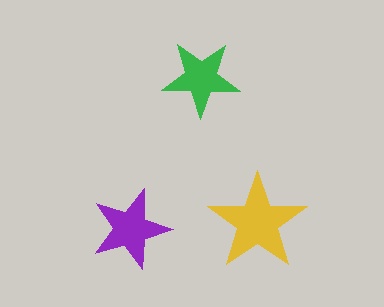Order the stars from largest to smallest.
the yellow one, the purple one, the green one.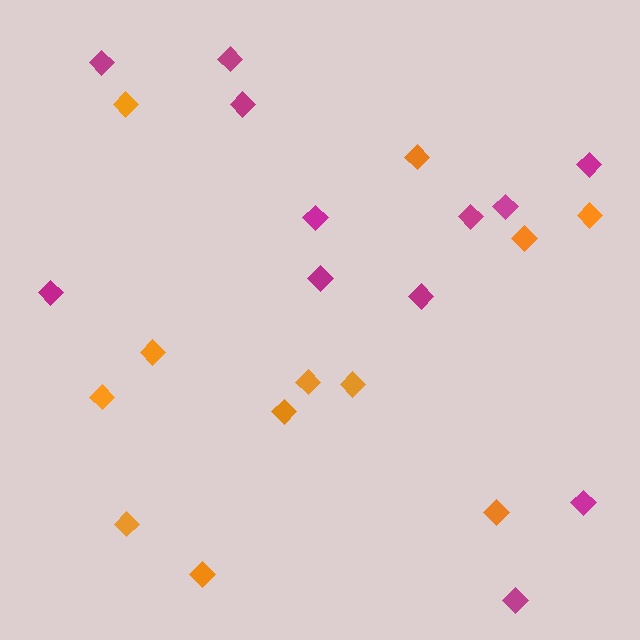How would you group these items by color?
There are 2 groups: one group of orange diamonds (12) and one group of magenta diamonds (12).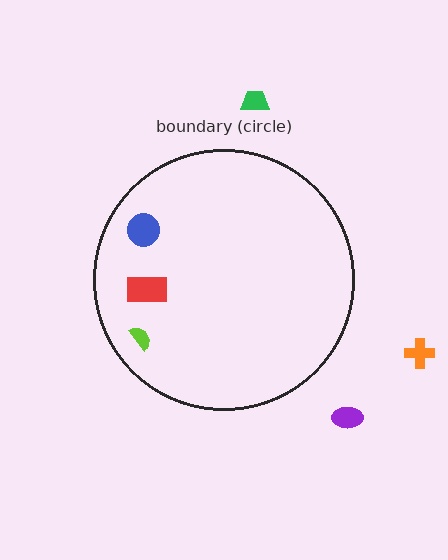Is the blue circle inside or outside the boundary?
Inside.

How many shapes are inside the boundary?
3 inside, 3 outside.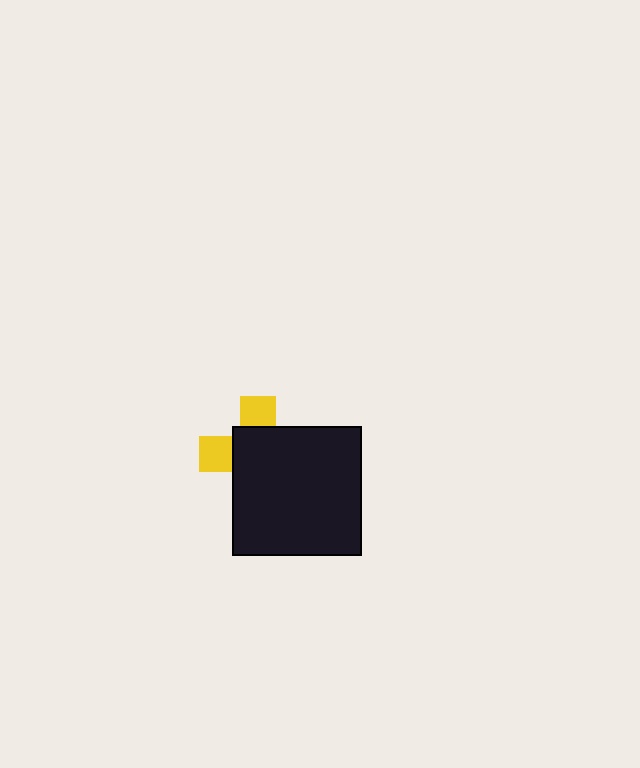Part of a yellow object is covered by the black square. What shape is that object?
It is a cross.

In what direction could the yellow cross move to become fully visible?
The yellow cross could move toward the upper-left. That would shift it out from behind the black square entirely.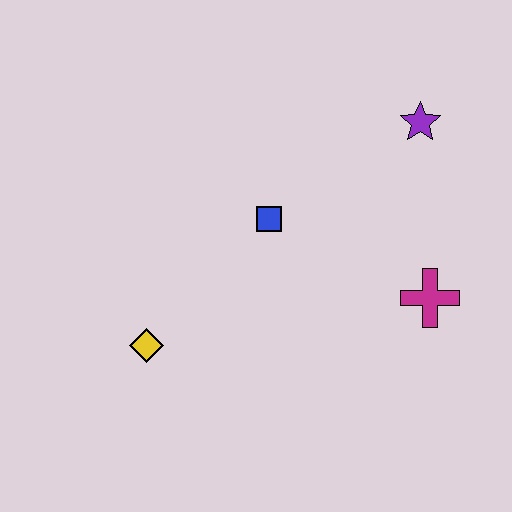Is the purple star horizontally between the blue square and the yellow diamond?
No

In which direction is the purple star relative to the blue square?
The purple star is to the right of the blue square.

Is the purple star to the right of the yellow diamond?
Yes